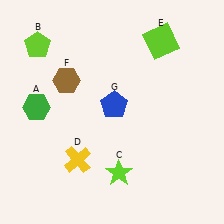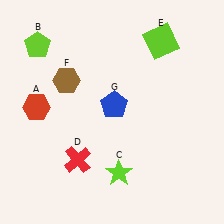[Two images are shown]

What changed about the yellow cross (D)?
In Image 1, D is yellow. In Image 2, it changed to red.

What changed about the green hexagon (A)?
In Image 1, A is green. In Image 2, it changed to red.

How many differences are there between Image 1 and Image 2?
There are 2 differences between the two images.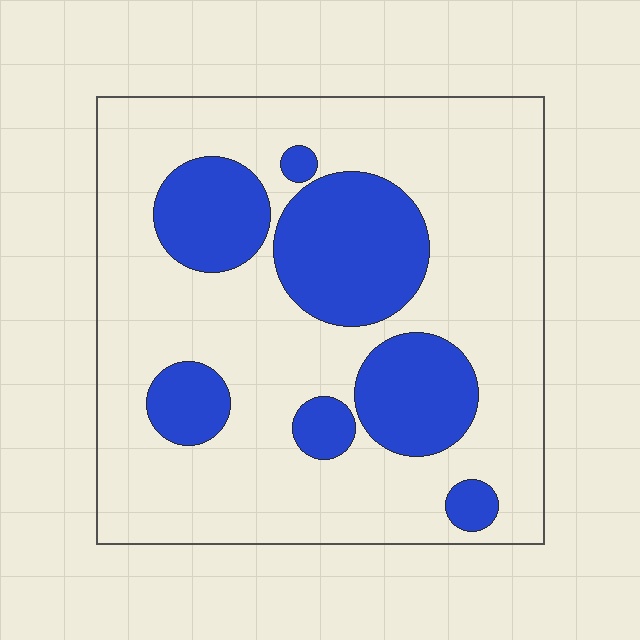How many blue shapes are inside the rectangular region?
7.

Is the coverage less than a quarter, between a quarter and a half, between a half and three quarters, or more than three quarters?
Between a quarter and a half.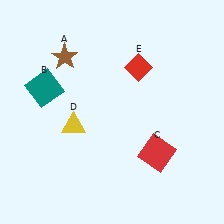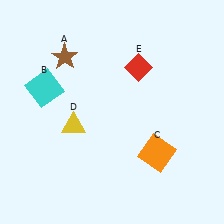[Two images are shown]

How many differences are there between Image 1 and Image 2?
There are 2 differences between the two images.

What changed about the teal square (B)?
In Image 1, B is teal. In Image 2, it changed to cyan.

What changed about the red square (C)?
In Image 1, C is red. In Image 2, it changed to orange.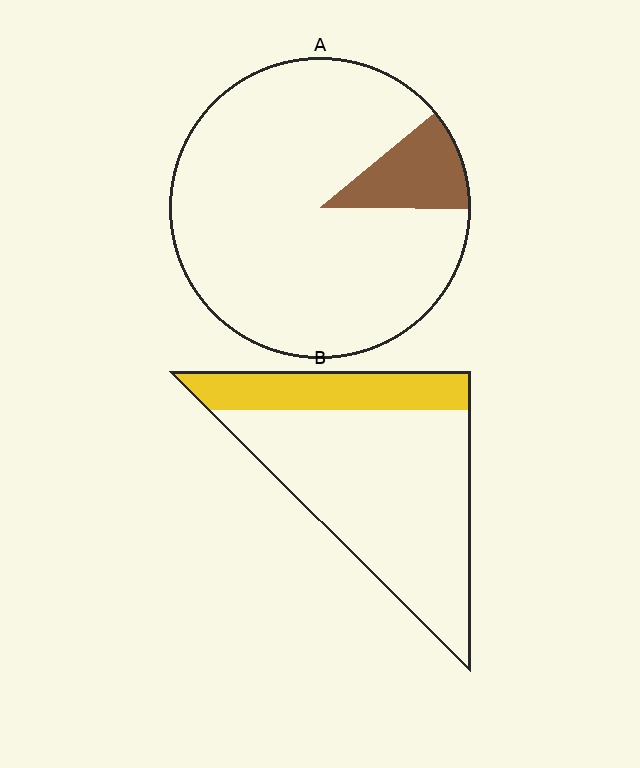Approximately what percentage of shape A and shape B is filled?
A is approximately 10% and B is approximately 25%.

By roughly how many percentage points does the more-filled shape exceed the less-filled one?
By roughly 15 percentage points (B over A).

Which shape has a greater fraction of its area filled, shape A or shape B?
Shape B.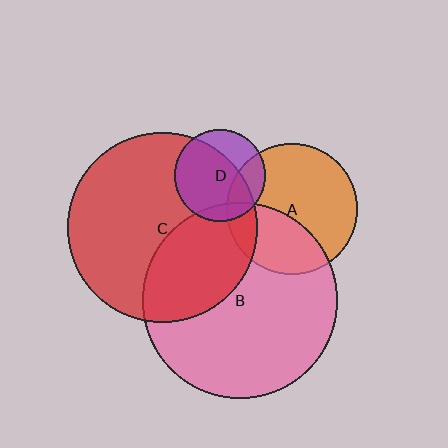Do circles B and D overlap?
Yes.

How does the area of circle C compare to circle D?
Approximately 4.3 times.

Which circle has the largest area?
Circle B (pink).